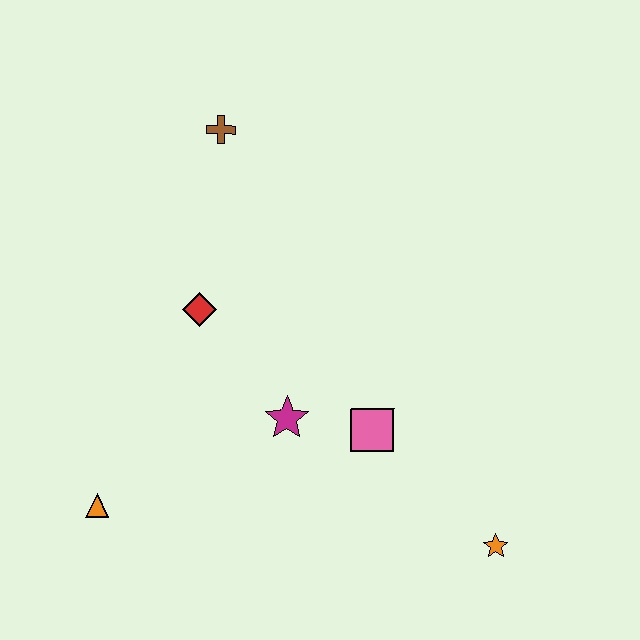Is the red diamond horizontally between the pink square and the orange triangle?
Yes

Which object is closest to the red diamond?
The magenta star is closest to the red diamond.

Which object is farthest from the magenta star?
The brown cross is farthest from the magenta star.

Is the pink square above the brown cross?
No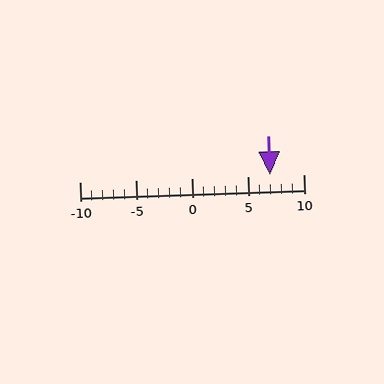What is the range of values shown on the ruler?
The ruler shows values from -10 to 10.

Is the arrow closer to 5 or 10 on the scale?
The arrow is closer to 5.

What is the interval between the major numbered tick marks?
The major tick marks are spaced 5 units apart.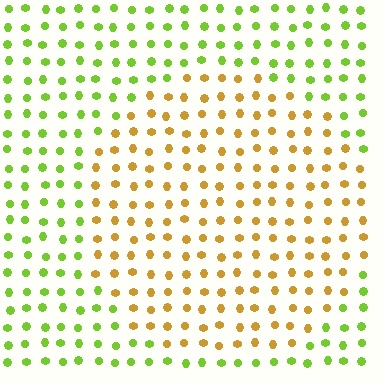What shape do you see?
I see a circle.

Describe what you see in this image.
The image is filled with small lime elements in a uniform arrangement. A circle-shaped region is visible where the elements are tinted to a slightly different hue, forming a subtle color boundary.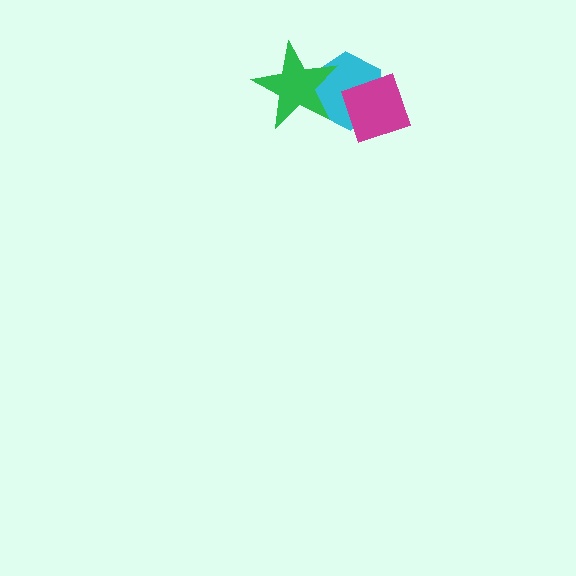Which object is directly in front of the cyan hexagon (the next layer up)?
The magenta diamond is directly in front of the cyan hexagon.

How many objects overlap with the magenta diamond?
1 object overlaps with the magenta diamond.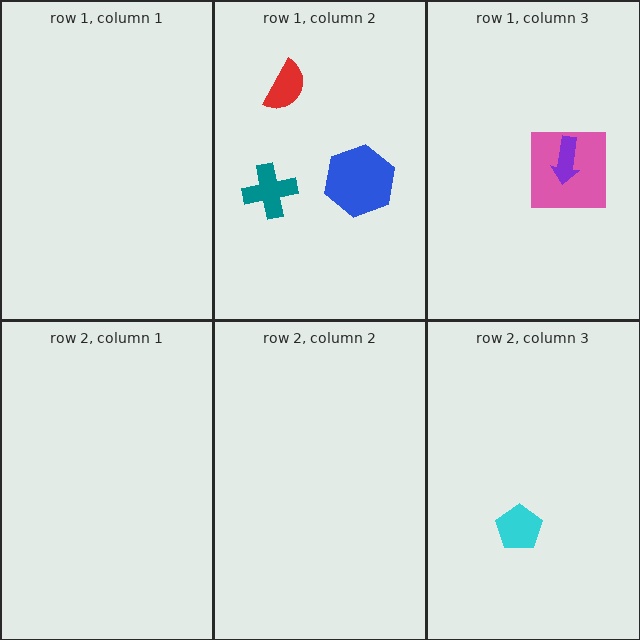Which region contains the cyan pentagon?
The row 2, column 3 region.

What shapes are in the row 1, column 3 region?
The pink square, the purple arrow.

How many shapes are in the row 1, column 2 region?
3.